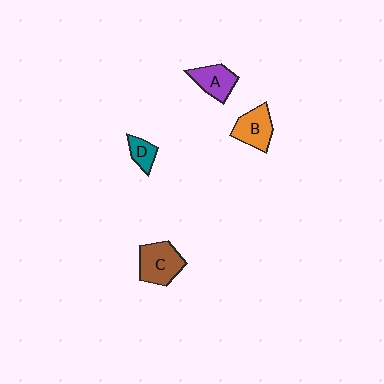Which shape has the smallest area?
Shape D (teal).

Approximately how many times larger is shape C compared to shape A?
Approximately 1.3 times.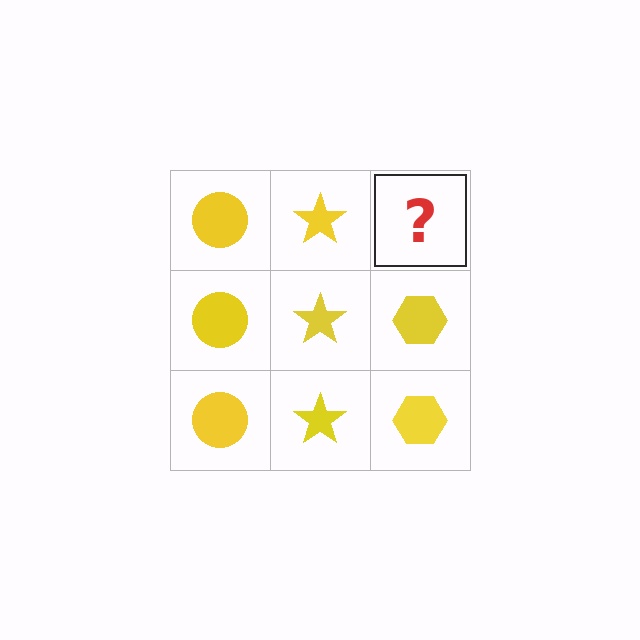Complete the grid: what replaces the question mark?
The question mark should be replaced with a yellow hexagon.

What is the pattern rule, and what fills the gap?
The rule is that each column has a consistent shape. The gap should be filled with a yellow hexagon.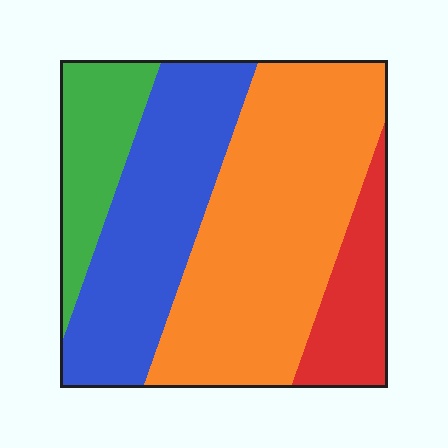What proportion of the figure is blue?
Blue covers about 30% of the figure.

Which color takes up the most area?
Orange, at roughly 45%.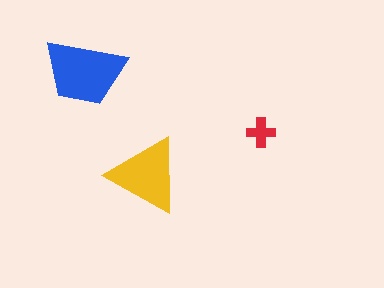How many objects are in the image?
There are 3 objects in the image.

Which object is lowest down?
The yellow triangle is bottommost.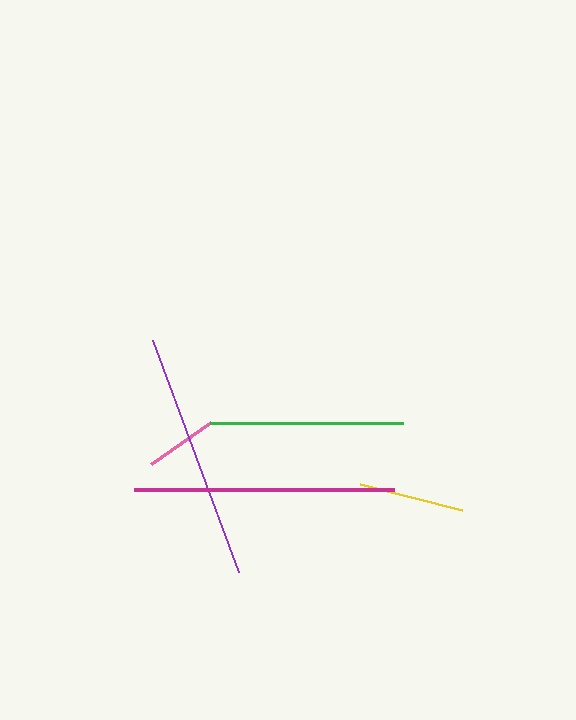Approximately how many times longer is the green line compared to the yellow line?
The green line is approximately 1.8 times the length of the yellow line.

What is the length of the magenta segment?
The magenta segment is approximately 260 pixels long.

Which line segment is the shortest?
The pink line is the shortest at approximately 74 pixels.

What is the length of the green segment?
The green segment is approximately 193 pixels long.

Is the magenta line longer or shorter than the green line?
The magenta line is longer than the green line.